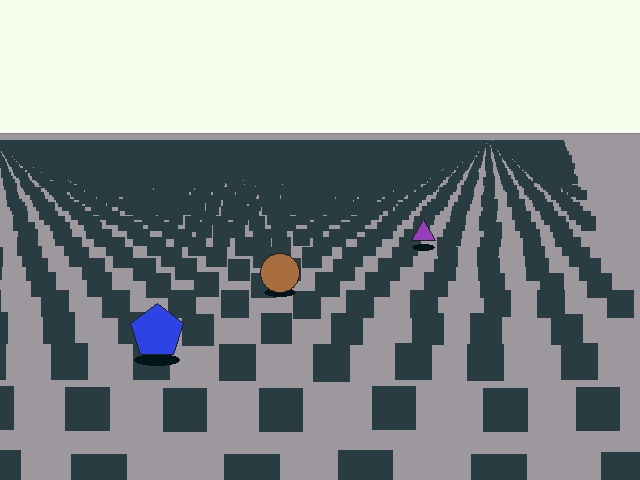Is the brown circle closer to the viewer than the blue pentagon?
No. The blue pentagon is closer — you can tell from the texture gradient: the ground texture is coarser near it.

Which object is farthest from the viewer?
The purple triangle is farthest from the viewer. It appears smaller and the ground texture around it is denser.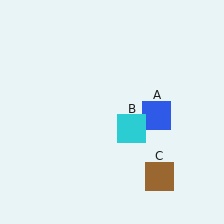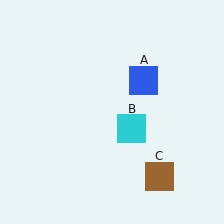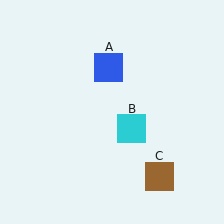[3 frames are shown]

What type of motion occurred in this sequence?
The blue square (object A) rotated counterclockwise around the center of the scene.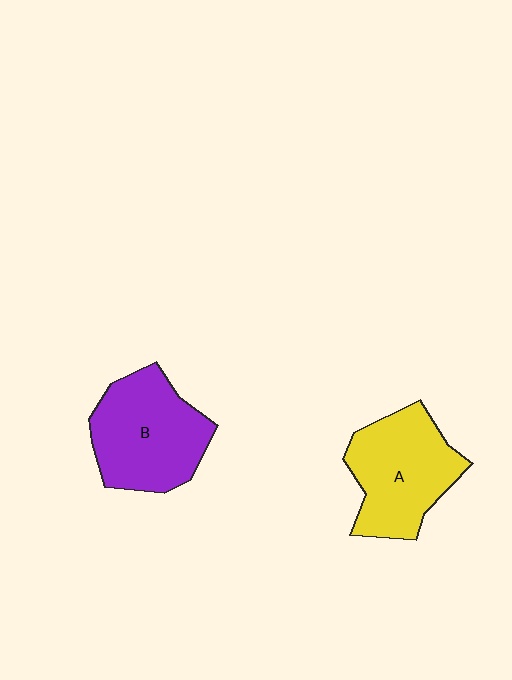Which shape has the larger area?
Shape B (purple).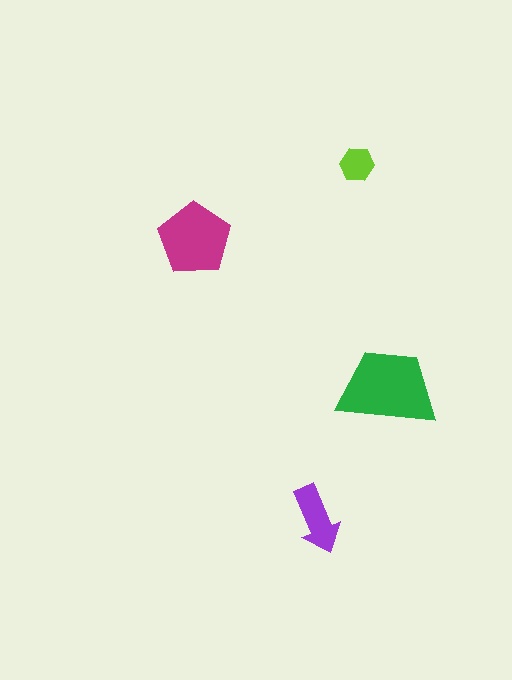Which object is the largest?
The green trapezoid.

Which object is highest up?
The lime hexagon is topmost.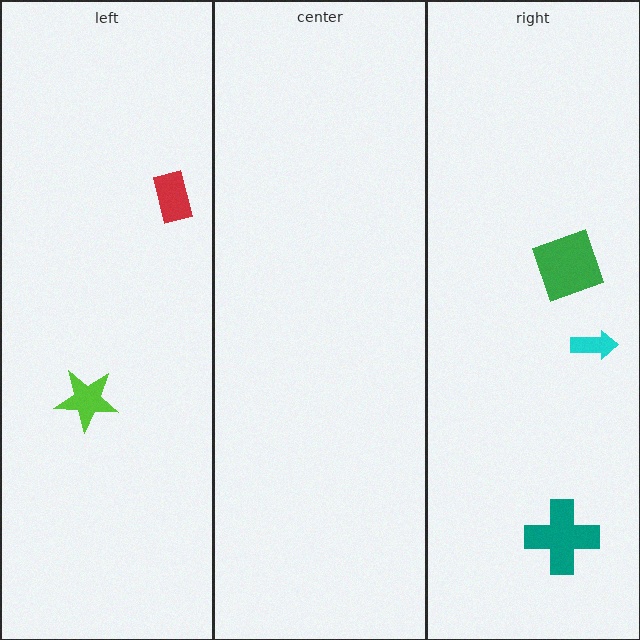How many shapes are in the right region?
3.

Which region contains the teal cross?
The right region.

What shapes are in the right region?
The cyan arrow, the teal cross, the green square.